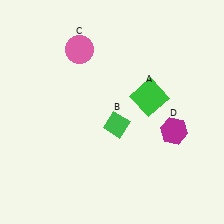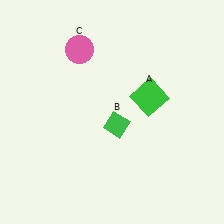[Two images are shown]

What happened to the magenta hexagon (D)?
The magenta hexagon (D) was removed in Image 2. It was in the bottom-right area of Image 1.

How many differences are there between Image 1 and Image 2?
There is 1 difference between the two images.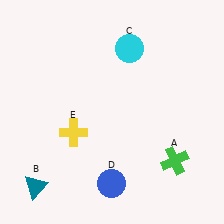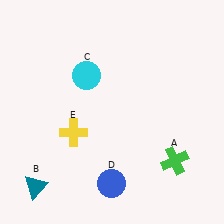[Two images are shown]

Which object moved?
The cyan circle (C) moved left.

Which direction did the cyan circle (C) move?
The cyan circle (C) moved left.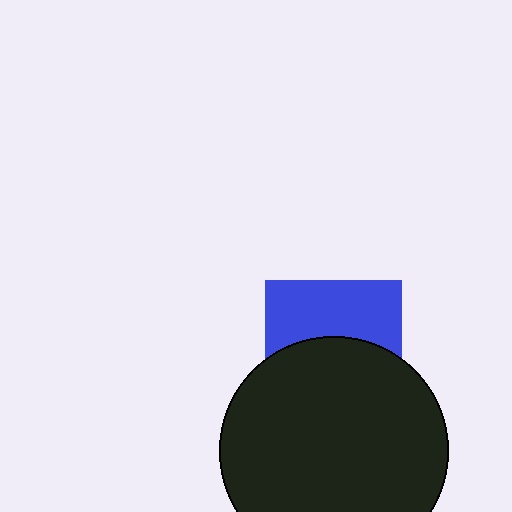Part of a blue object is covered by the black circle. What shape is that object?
It is a square.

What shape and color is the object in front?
The object in front is a black circle.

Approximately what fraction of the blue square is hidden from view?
Roughly 54% of the blue square is hidden behind the black circle.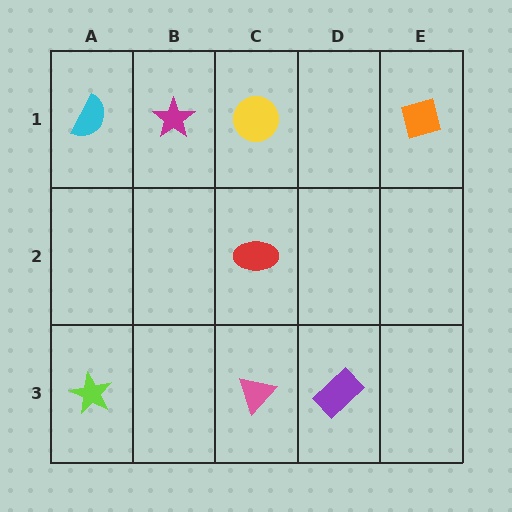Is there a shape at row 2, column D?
No, that cell is empty.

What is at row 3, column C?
A pink triangle.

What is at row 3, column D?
A purple rectangle.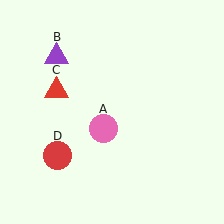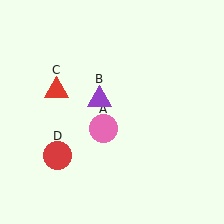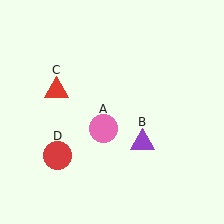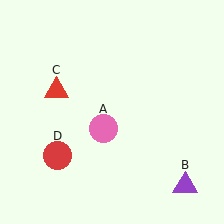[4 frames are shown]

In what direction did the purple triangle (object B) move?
The purple triangle (object B) moved down and to the right.